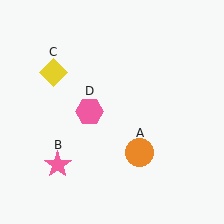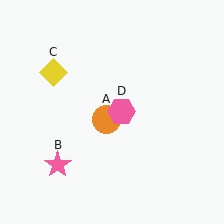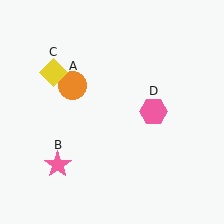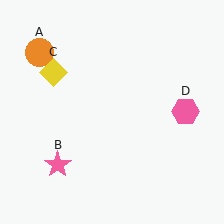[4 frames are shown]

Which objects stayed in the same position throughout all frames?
Pink star (object B) and yellow diamond (object C) remained stationary.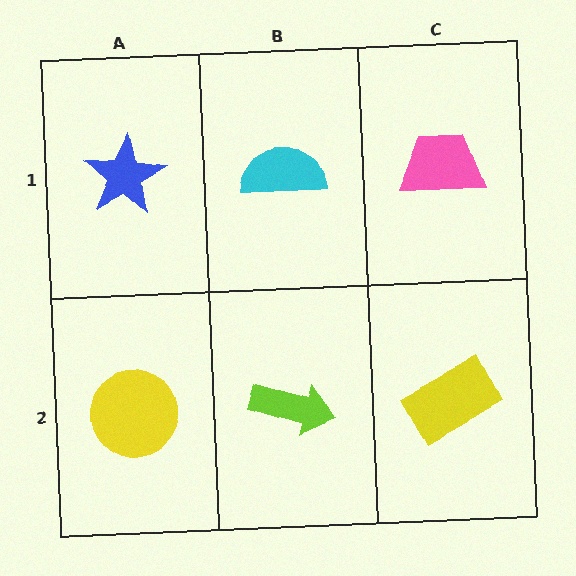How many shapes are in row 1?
3 shapes.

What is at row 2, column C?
A yellow rectangle.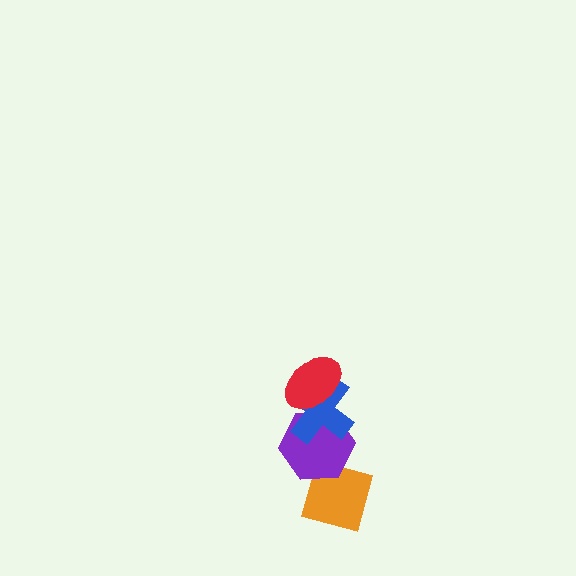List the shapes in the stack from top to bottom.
From top to bottom: the red ellipse, the blue cross, the purple hexagon, the orange diamond.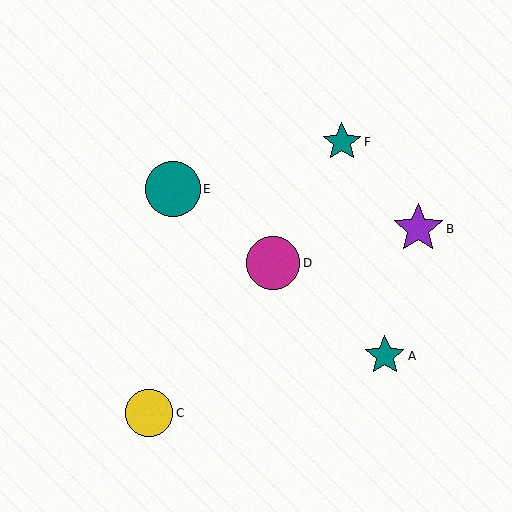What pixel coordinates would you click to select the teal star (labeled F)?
Click at (342, 142) to select the teal star F.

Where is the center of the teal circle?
The center of the teal circle is at (173, 189).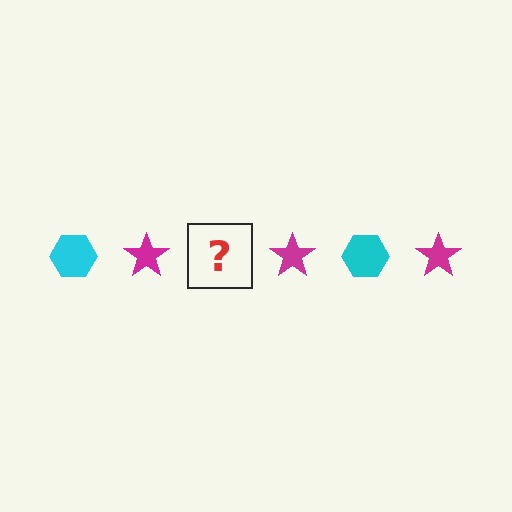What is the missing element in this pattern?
The missing element is a cyan hexagon.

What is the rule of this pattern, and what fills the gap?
The rule is that the pattern alternates between cyan hexagon and magenta star. The gap should be filled with a cyan hexagon.